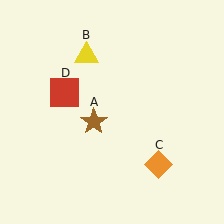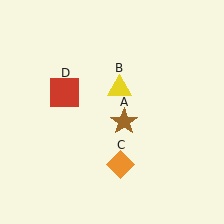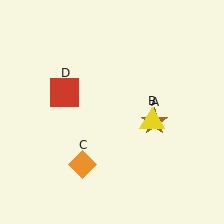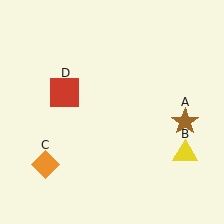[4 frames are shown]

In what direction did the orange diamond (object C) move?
The orange diamond (object C) moved left.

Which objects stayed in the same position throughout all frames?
Red square (object D) remained stationary.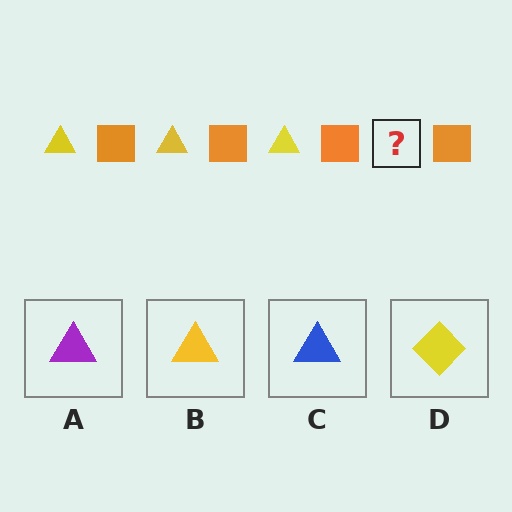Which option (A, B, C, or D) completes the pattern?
B.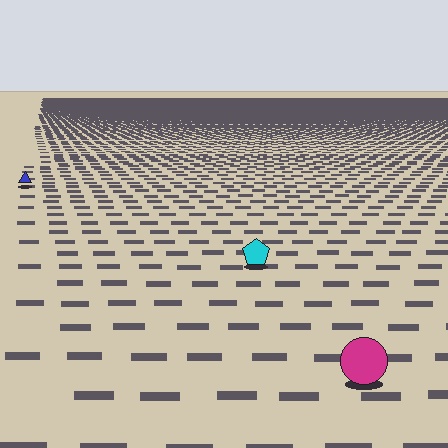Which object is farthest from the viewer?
The blue triangle is farthest from the viewer. It appears smaller and the ground texture around it is denser.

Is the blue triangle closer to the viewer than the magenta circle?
No. The magenta circle is closer — you can tell from the texture gradient: the ground texture is coarser near it.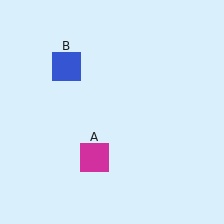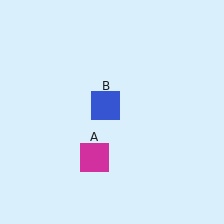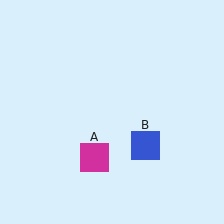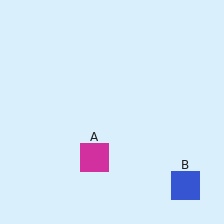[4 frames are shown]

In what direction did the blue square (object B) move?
The blue square (object B) moved down and to the right.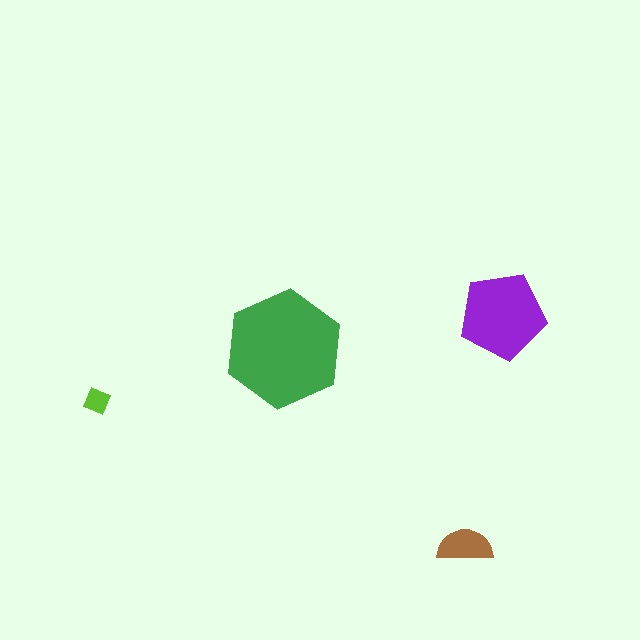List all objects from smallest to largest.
The lime diamond, the brown semicircle, the purple pentagon, the green hexagon.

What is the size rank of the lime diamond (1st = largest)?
4th.